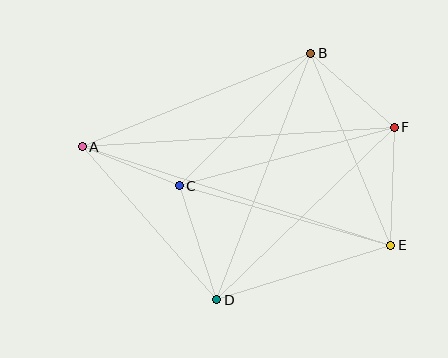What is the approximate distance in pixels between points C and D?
The distance between C and D is approximately 120 pixels.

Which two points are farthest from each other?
Points A and E are farthest from each other.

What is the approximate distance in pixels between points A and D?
The distance between A and D is approximately 204 pixels.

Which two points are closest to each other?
Points A and C are closest to each other.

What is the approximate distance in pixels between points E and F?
The distance between E and F is approximately 118 pixels.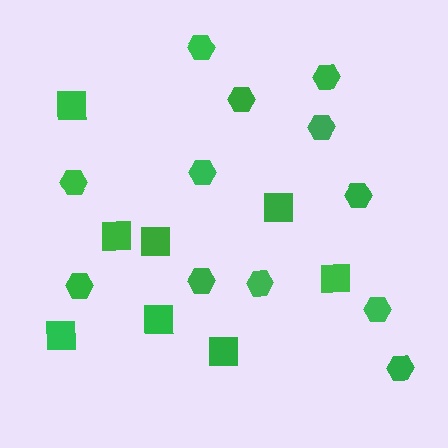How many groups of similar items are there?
There are 2 groups: one group of hexagons (12) and one group of squares (8).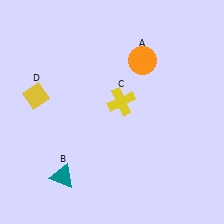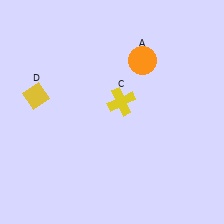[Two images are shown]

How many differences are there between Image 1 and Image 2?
There is 1 difference between the two images.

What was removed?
The teal triangle (B) was removed in Image 2.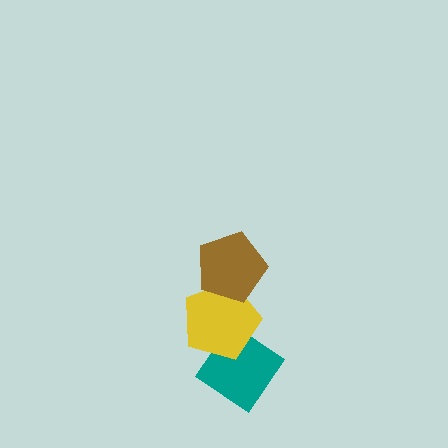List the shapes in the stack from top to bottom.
From top to bottom: the brown pentagon, the yellow pentagon, the teal diamond.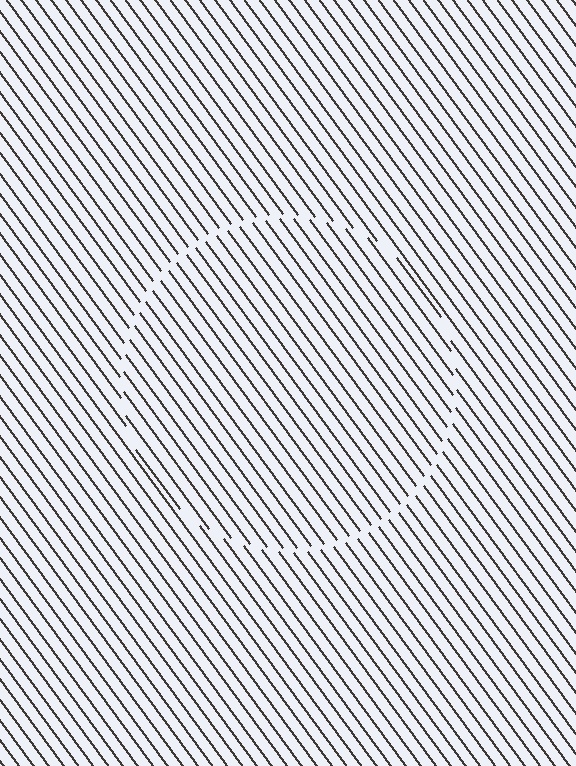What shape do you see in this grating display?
An illusory circle. The interior of the shape contains the same grating, shifted by half a period — the contour is defined by the phase discontinuity where line-ends from the inner and outer gratings abut.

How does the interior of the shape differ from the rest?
The interior of the shape contains the same grating, shifted by half a period — the contour is defined by the phase discontinuity where line-ends from the inner and outer gratings abut.